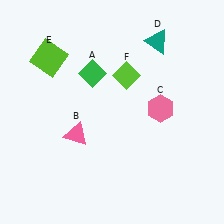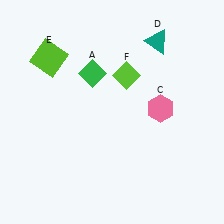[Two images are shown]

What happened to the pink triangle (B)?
The pink triangle (B) was removed in Image 2. It was in the bottom-left area of Image 1.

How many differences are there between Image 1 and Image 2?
There is 1 difference between the two images.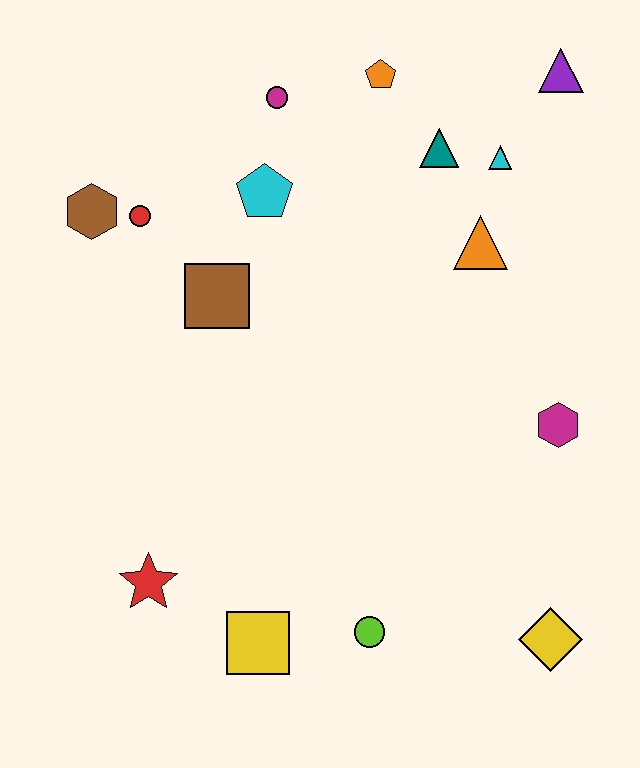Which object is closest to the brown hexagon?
The red circle is closest to the brown hexagon.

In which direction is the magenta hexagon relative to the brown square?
The magenta hexagon is to the right of the brown square.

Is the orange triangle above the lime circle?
Yes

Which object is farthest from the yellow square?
The purple triangle is farthest from the yellow square.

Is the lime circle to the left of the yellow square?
No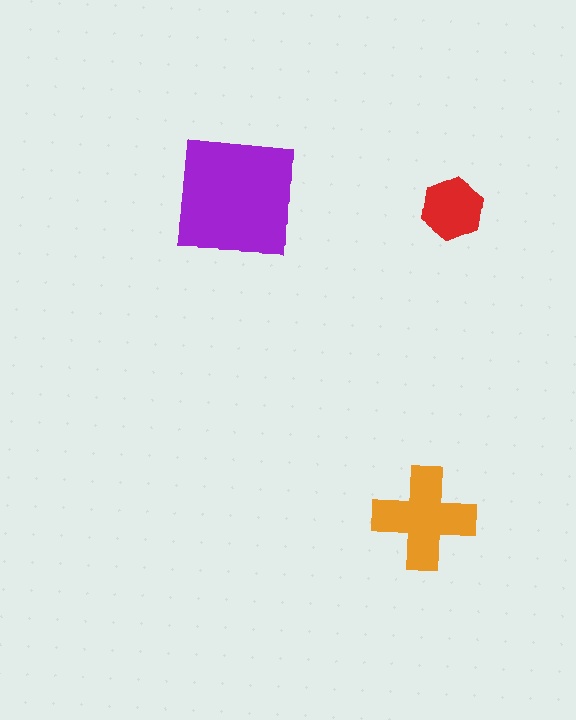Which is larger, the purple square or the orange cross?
The purple square.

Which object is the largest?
The purple square.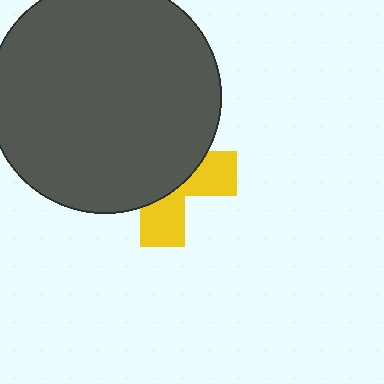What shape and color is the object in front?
The object in front is a dark gray circle.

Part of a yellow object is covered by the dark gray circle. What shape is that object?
It is a cross.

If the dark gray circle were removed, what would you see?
You would see the complete yellow cross.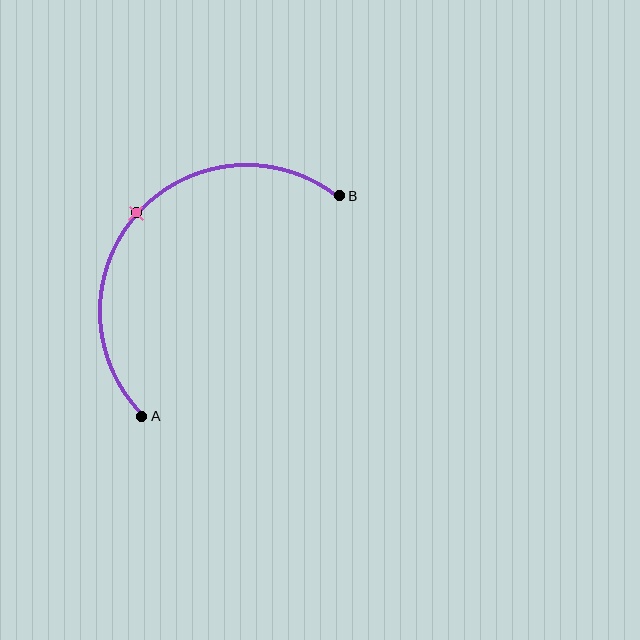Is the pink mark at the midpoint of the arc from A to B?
Yes. The pink mark lies on the arc at equal arc-length from both A and B — it is the arc midpoint.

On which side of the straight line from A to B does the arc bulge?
The arc bulges above and to the left of the straight line connecting A and B.